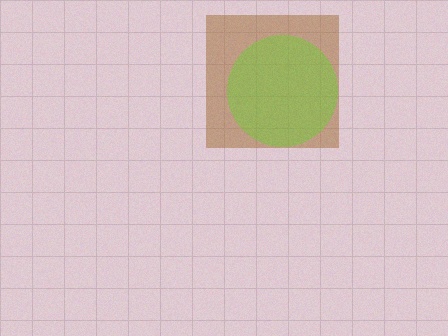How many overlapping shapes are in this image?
There are 2 overlapping shapes in the image.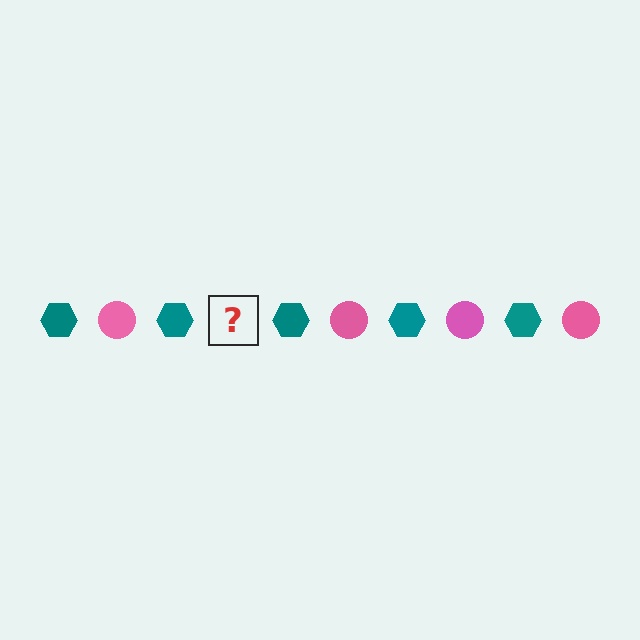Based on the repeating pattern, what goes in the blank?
The blank should be a pink circle.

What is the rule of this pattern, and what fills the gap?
The rule is that the pattern alternates between teal hexagon and pink circle. The gap should be filled with a pink circle.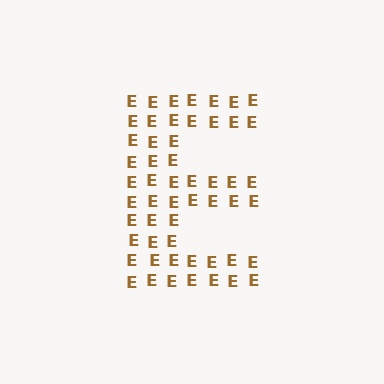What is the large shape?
The large shape is the letter E.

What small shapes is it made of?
It is made of small letter E's.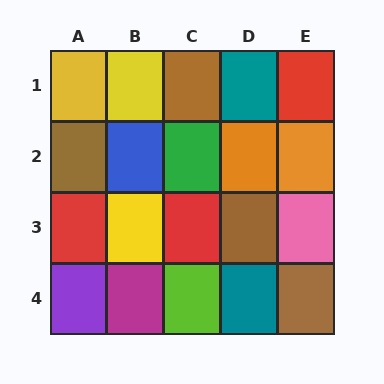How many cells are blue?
1 cell is blue.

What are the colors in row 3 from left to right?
Red, yellow, red, brown, pink.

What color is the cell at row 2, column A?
Brown.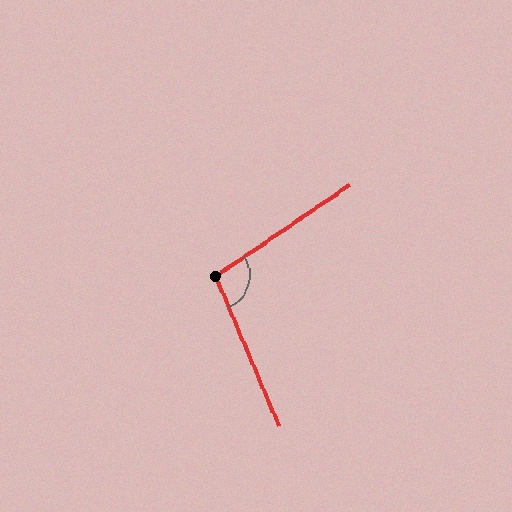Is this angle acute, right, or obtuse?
It is obtuse.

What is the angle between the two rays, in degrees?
Approximately 101 degrees.